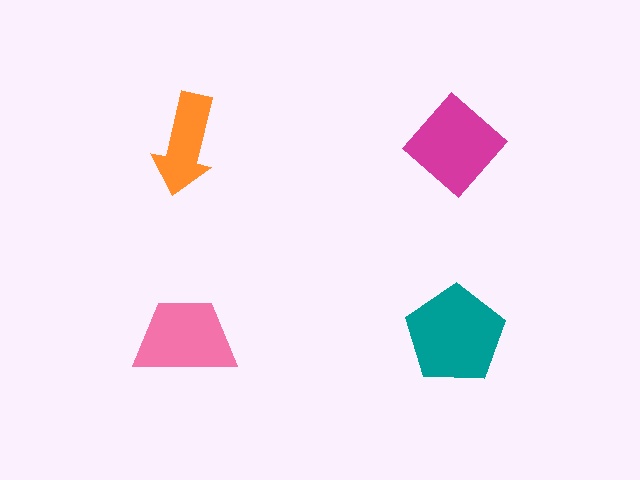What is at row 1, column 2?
A magenta diamond.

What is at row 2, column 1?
A pink trapezoid.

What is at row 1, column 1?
An orange arrow.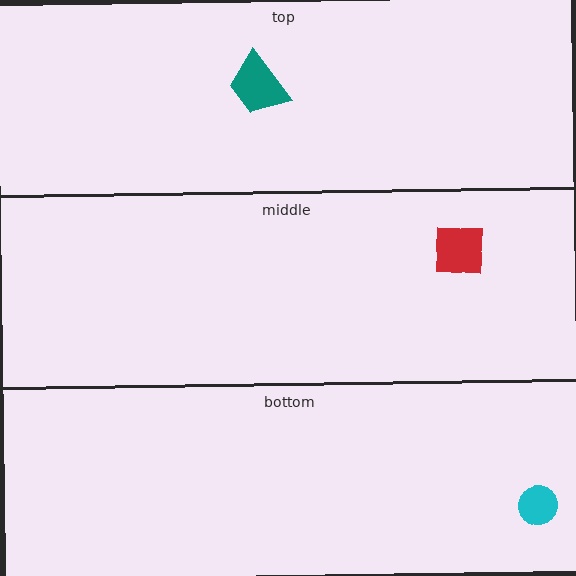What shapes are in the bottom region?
The cyan circle.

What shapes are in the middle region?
The red square.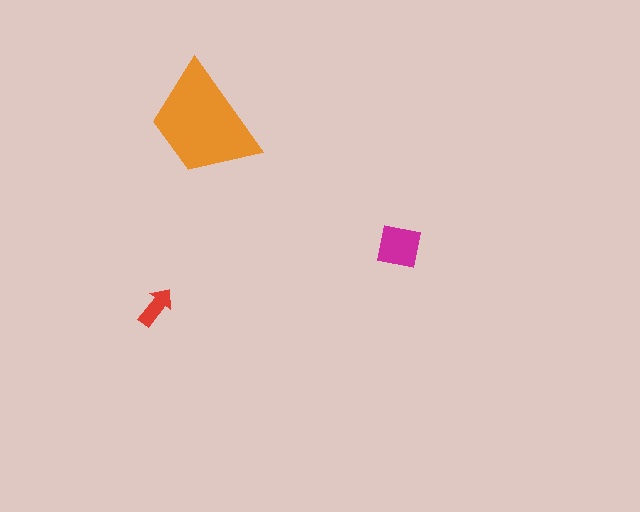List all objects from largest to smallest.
The orange trapezoid, the magenta square, the red arrow.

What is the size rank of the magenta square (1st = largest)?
2nd.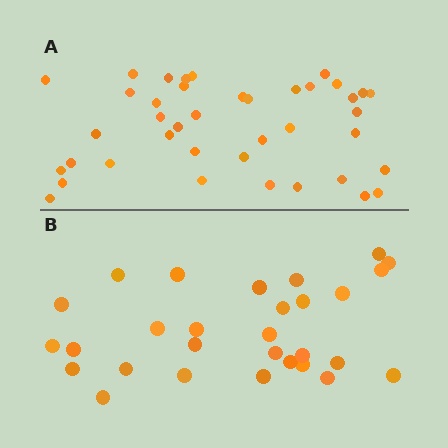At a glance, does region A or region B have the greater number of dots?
Region A (the top region) has more dots.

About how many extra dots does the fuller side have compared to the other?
Region A has roughly 12 or so more dots than region B.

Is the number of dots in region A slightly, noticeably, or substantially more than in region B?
Region A has noticeably more, but not dramatically so. The ratio is roughly 1.4 to 1.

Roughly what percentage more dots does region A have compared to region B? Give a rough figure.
About 40% more.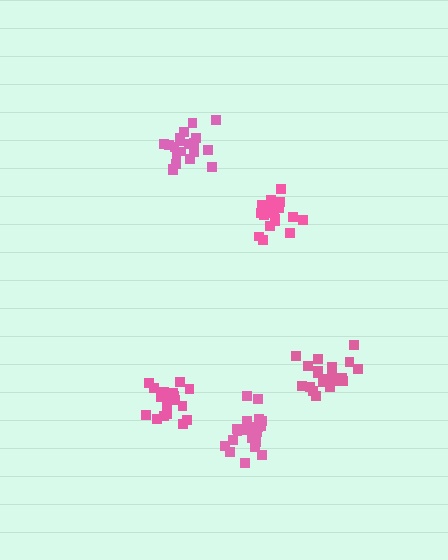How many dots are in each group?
Group 1: 18 dots, Group 2: 20 dots, Group 3: 21 dots, Group 4: 21 dots, Group 5: 21 dots (101 total).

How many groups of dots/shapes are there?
There are 5 groups.